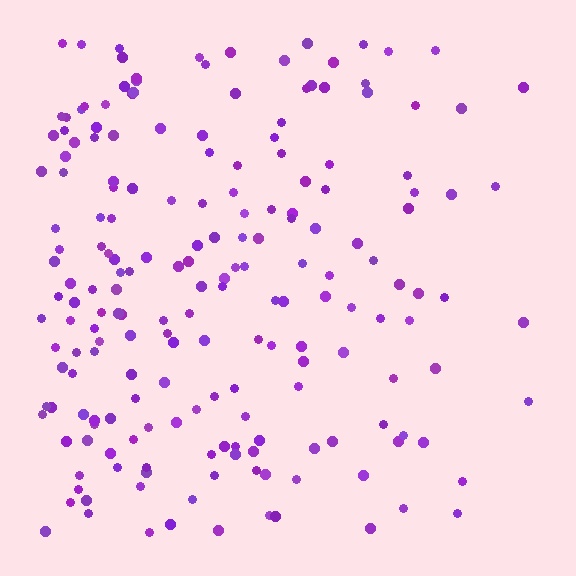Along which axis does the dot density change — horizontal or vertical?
Horizontal.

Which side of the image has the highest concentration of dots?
The left.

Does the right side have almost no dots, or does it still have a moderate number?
Still a moderate number, just noticeably fewer than the left.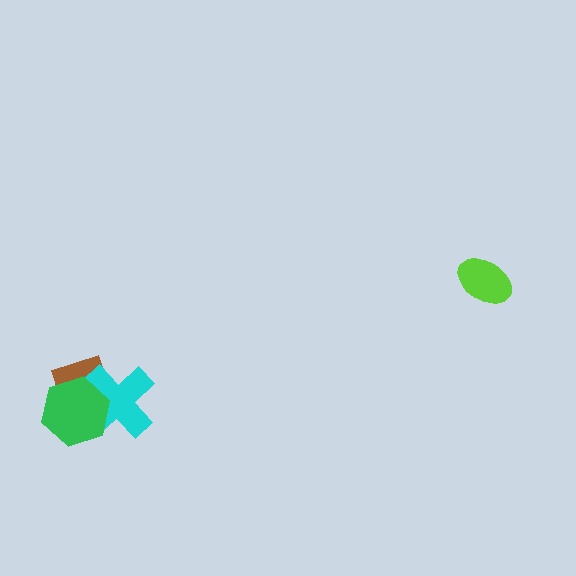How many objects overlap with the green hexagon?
2 objects overlap with the green hexagon.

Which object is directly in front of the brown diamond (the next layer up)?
The cyan cross is directly in front of the brown diamond.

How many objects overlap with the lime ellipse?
0 objects overlap with the lime ellipse.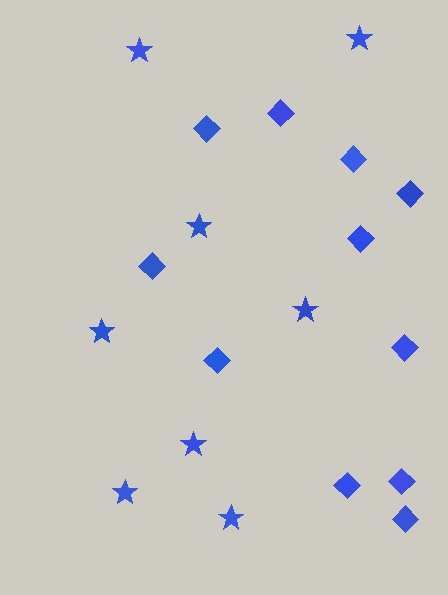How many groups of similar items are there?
There are 2 groups: one group of diamonds (11) and one group of stars (8).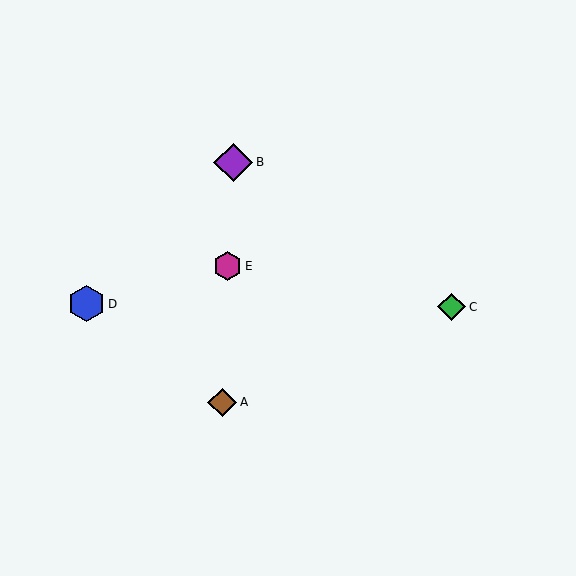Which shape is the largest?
The purple diamond (labeled B) is the largest.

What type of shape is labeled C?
Shape C is a green diamond.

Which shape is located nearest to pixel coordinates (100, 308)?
The blue hexagon (labeled D) at (86, 304) is nearest to that location.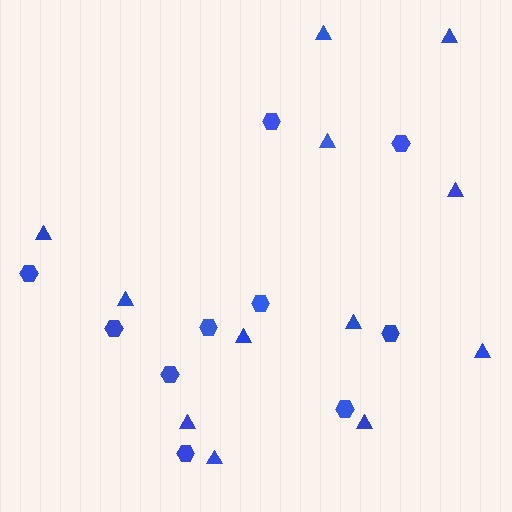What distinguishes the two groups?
There are 2 groups: one group of hexagons (10) and one group of triangles (12).